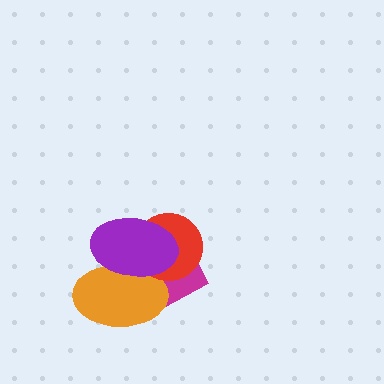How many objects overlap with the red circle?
3 objects overlap with the red circle.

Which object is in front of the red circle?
The purple ellipse is in front of the red circle.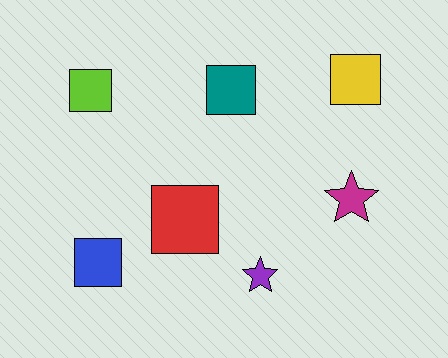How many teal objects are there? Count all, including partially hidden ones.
There is 1 teal object.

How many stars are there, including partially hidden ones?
There are 2 stars.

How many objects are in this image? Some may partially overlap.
There are 7 objects.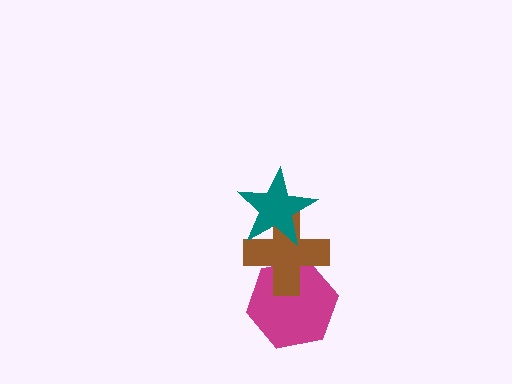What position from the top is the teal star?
The teal star is 1st from the top.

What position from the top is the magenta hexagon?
The magenta hexagon is 3rd from the top.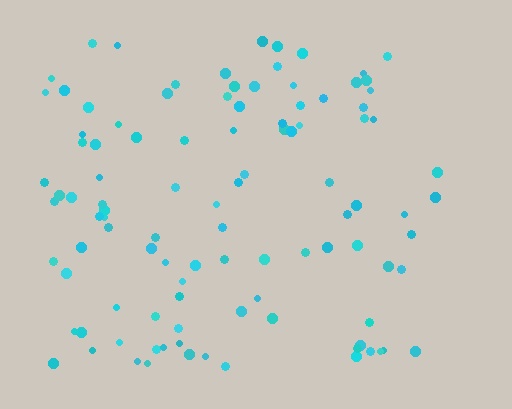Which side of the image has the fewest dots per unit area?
The right.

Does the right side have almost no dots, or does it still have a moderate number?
Still a moderate number, just noticeably fewer than the left.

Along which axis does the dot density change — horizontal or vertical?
Horizontal.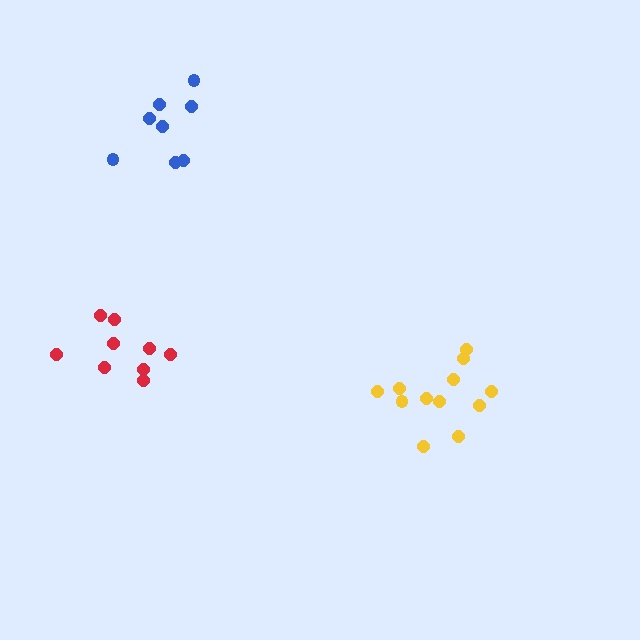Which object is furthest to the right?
The yellow cluster is rightmost.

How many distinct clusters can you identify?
There are 3 distinct clusters.